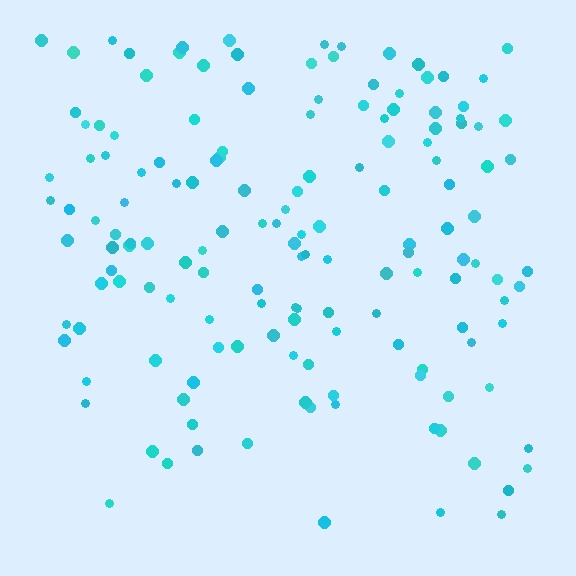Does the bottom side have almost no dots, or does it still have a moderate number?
Still a moderate number, just noticeably fewer than the top.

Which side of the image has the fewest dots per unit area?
The bottom.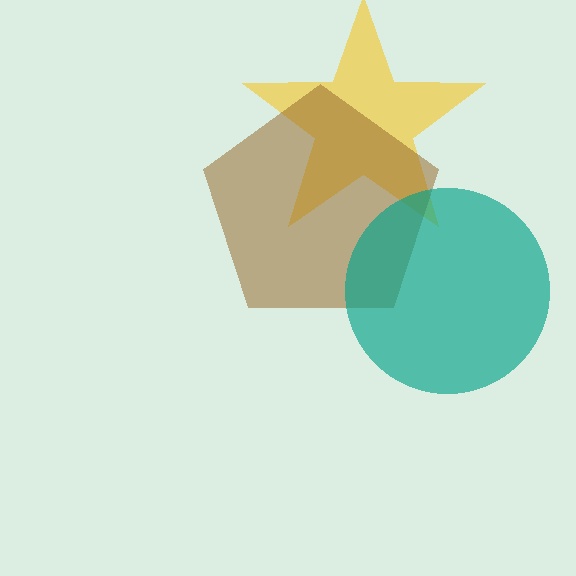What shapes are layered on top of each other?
The layered shapes are: a yellow star, a brown pentagon, a teal circle.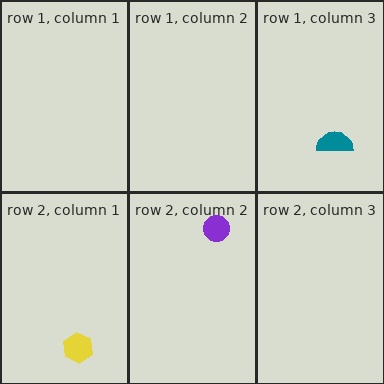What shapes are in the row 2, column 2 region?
The purple circle.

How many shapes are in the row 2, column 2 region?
1.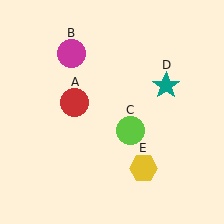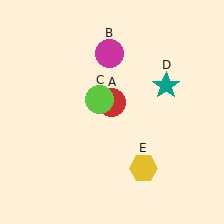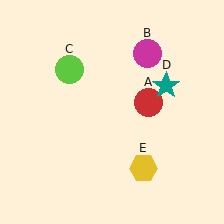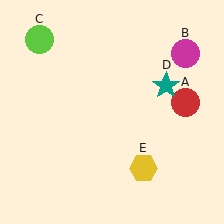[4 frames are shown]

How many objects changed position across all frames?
3 objects changed position: red circle (object A), magenta circle (object B), lime circle (object C).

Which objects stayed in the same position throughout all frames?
Teal star (object D) and yellow hexagon (object E) remained stationary.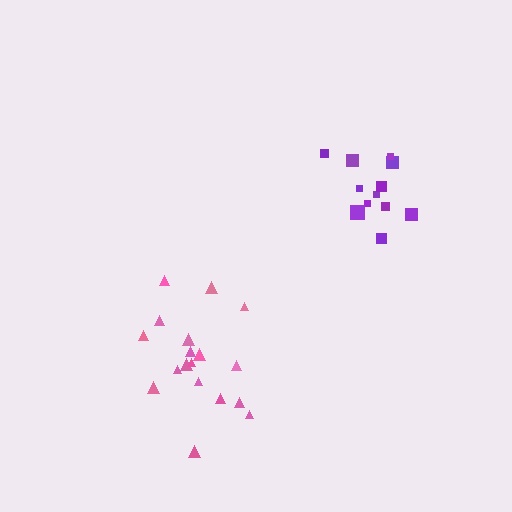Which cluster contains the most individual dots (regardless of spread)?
Pink (18).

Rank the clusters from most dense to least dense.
purple, pink.